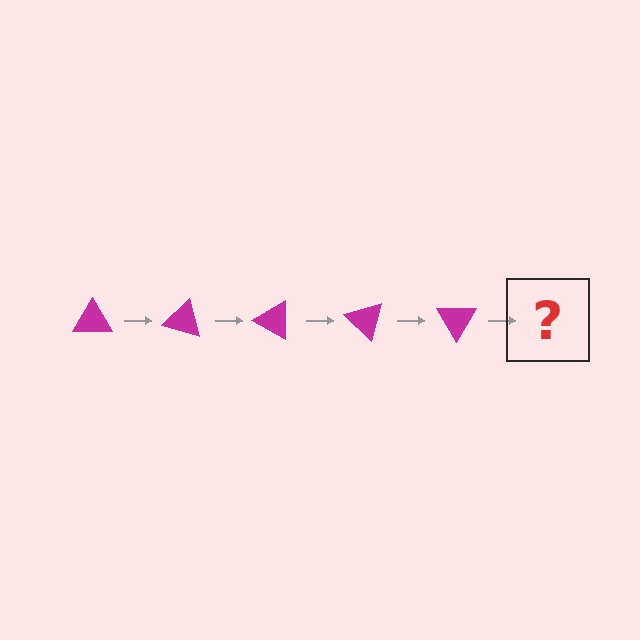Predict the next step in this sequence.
The next step is a magenta triangle rotated 75 degrees.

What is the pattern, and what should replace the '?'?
The pattern is that the triangle rotates 15 degrees each step. The '?' should be a magenta triangle rotated 75 degrees.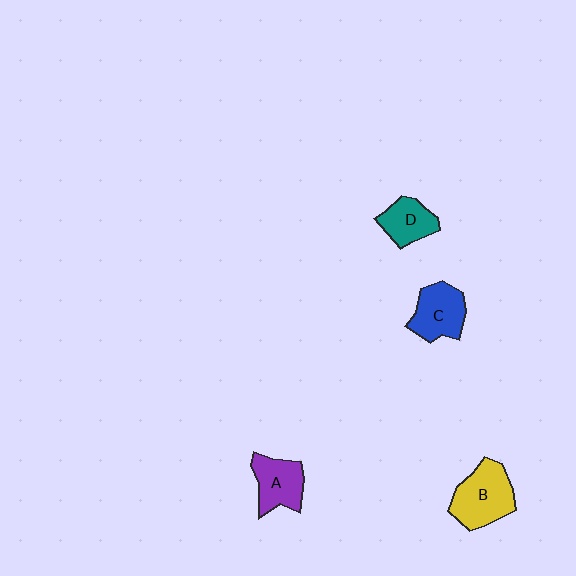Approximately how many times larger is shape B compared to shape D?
Approximately 1.6 times.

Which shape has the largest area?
Shape B (yellow).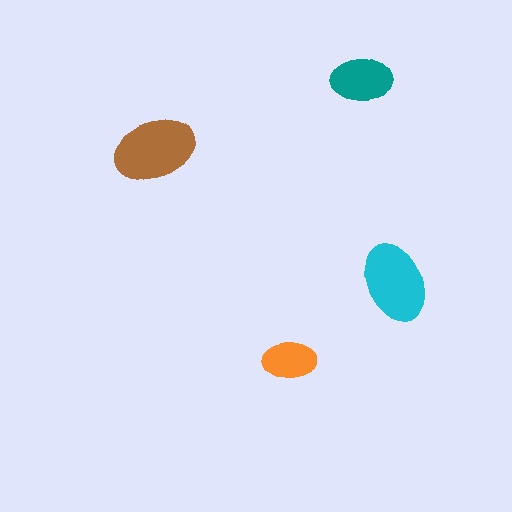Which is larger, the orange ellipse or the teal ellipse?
The teal one.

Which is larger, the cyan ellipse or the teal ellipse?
The cyan one.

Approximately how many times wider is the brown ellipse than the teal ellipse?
About 1.5 times wider.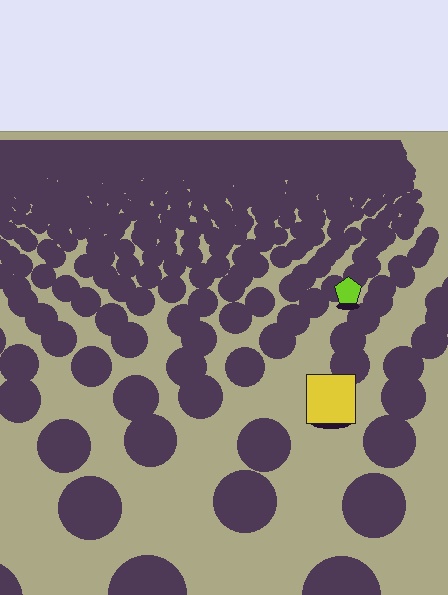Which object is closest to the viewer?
The yellow square is closest. The texture marks near it are larger and more spread out.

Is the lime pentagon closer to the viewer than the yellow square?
No. The yellow square is closer — you can tell from the texture gradient: the ground texture is coarser near it.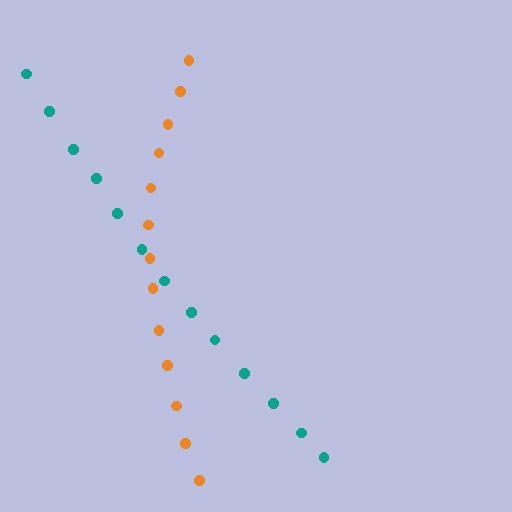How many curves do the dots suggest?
There are 2 distinct paths.